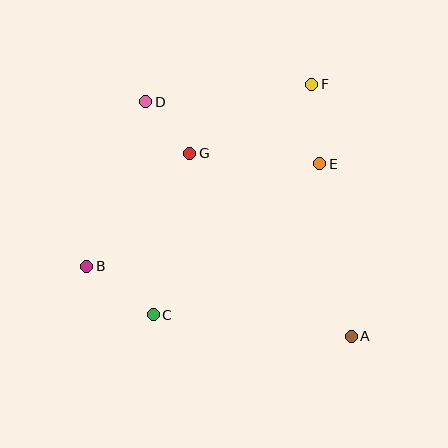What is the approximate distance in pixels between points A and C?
The distance between A and C is approximately 199 pixels.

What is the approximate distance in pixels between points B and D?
The distance between B and D is approximately 175 pixels.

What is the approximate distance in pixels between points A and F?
The distance between A and F is approximately 255 pixels.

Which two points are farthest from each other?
Points A and D are farthest from each other.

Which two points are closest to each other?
Points D and G are closest to each other.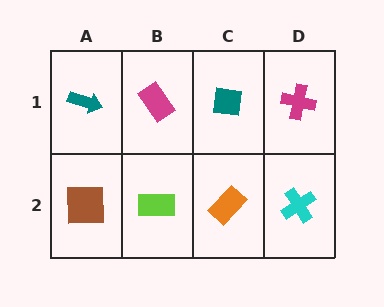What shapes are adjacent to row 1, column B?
A lime rectangle (row 2, column B), a teal arrow (row 1, column A), a teal square (row 1, column C).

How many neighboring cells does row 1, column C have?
3.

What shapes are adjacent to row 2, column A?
A teal arrow (row 1, column A), a lime rectangle (row 2, column B).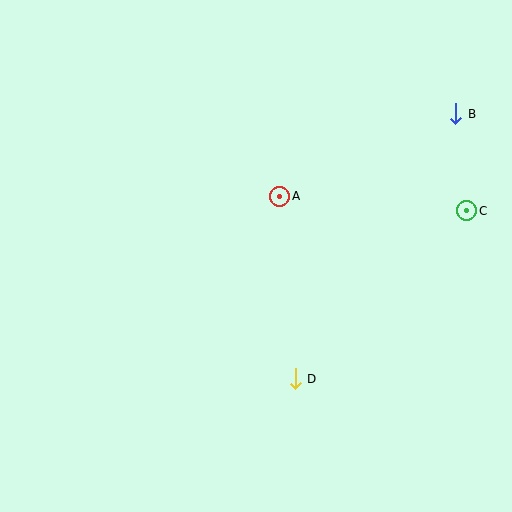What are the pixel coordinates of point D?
Point D is at (295, 379).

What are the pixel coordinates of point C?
Point C is at (467, 211).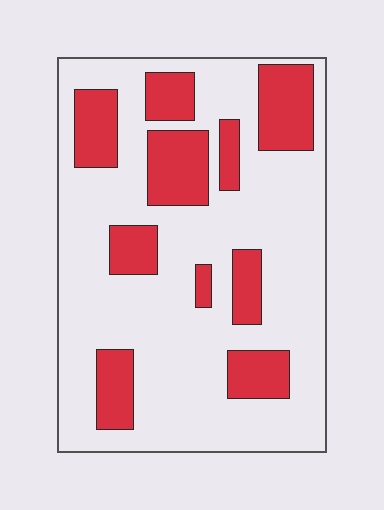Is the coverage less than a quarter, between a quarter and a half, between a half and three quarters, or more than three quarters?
Between a quarter and a half.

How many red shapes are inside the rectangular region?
10.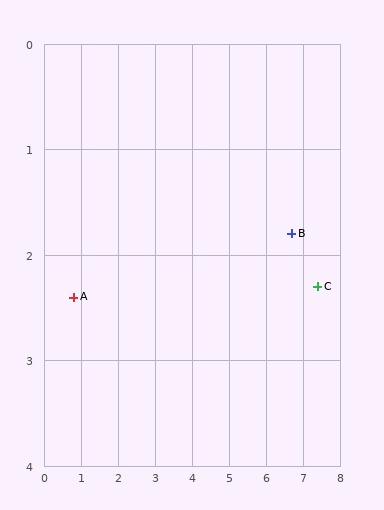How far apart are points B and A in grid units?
Points B and A are about 5.9 grid units apart.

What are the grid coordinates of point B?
Point B is at approximately (6.7, 1.8).